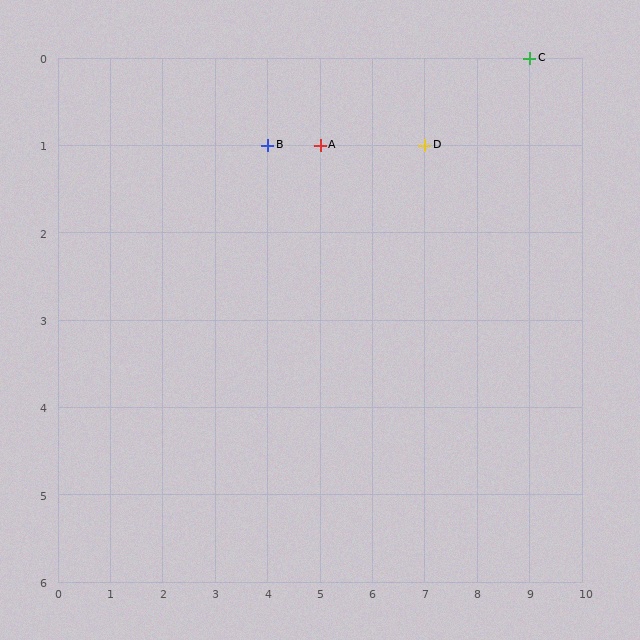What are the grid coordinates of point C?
Point C is at grid coordinates (9, 0).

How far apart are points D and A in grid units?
Points D and A are 2 columns apart.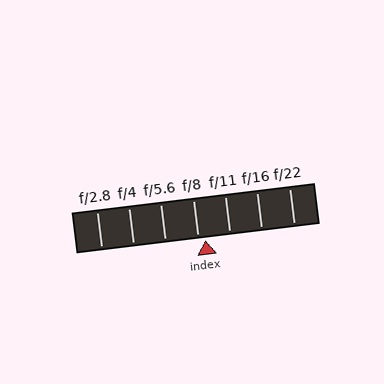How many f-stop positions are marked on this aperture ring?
There are 7 f-stop positions marked.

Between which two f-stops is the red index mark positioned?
The index mark is between f/8 and f/11.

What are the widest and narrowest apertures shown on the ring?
The widest aperture shown is f/2.8 and the narrowest is f/22.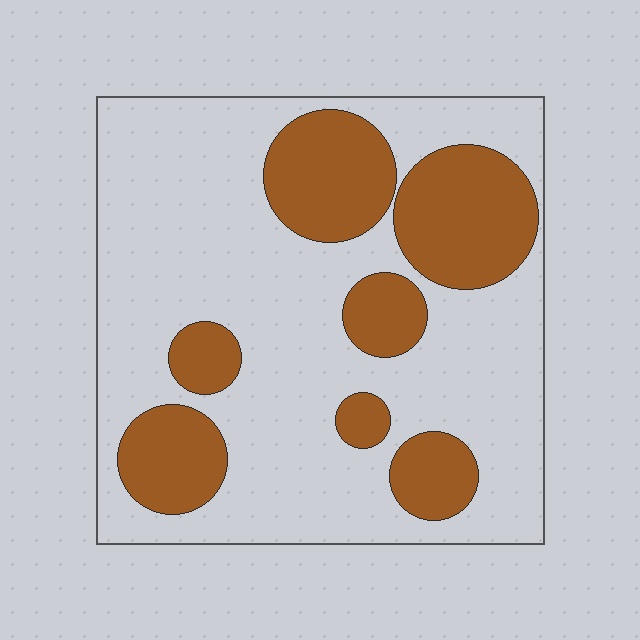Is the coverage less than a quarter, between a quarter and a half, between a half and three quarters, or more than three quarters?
Between a quarter and a half.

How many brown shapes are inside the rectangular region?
7.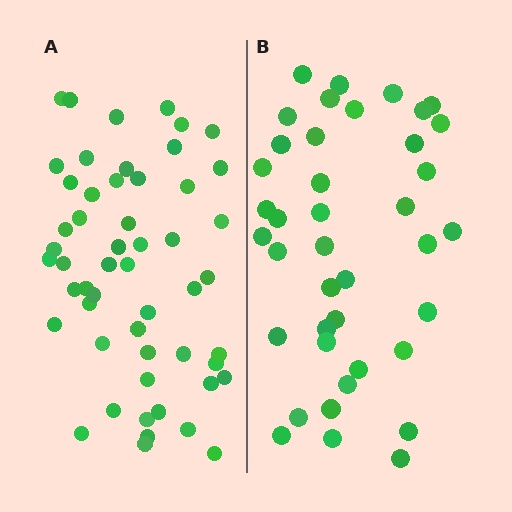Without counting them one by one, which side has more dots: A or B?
Region A (the left region) has more dots.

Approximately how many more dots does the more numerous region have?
Region A has approximately 15 more dots than region B.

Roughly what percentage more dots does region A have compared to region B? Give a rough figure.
About 30% more.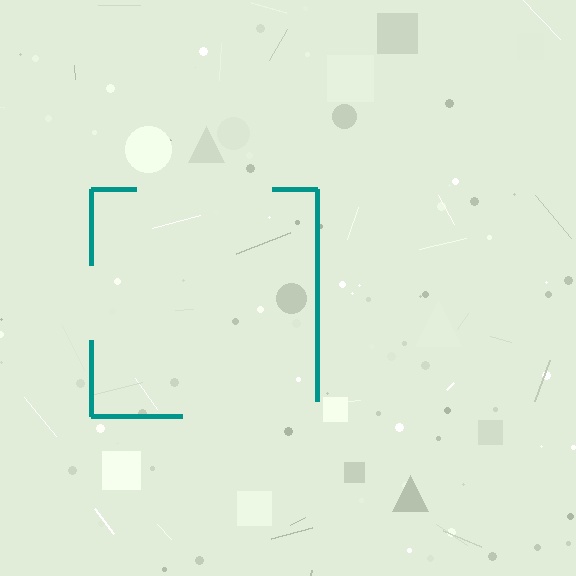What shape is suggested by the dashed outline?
The dashed outline suggests a square.